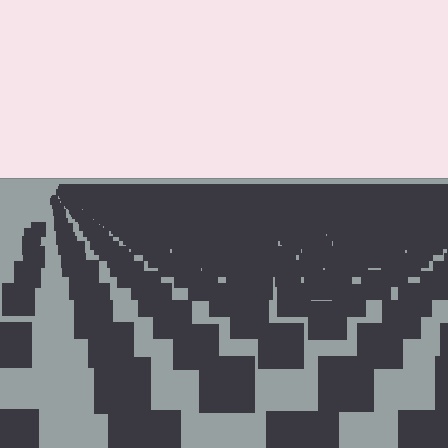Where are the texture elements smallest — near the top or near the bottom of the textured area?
Near the top.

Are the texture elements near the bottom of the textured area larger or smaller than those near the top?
Larger. Near the bottom, elements are closer to the viewer and appear at a bigger on-screen size.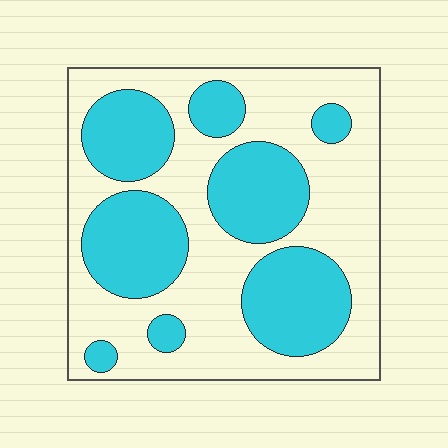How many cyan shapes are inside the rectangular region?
8.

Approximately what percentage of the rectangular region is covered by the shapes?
Approximately 40%.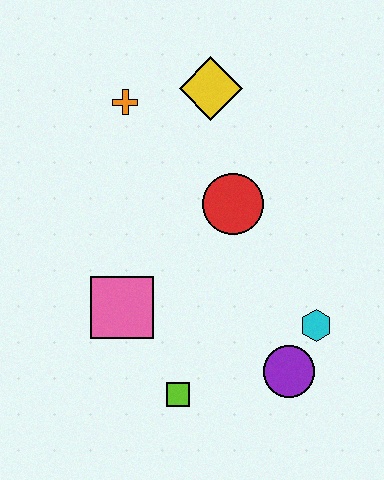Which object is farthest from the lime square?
The yellow diamond is farthest from the lime square.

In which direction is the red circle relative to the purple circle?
The red circle is above the purple circle.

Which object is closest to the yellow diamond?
The orange cross is closest to the yellow diamond.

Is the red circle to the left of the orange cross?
No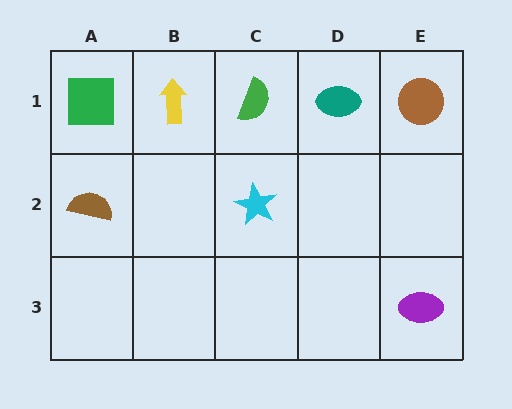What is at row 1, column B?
A yellow arrow.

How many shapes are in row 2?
2 shapes.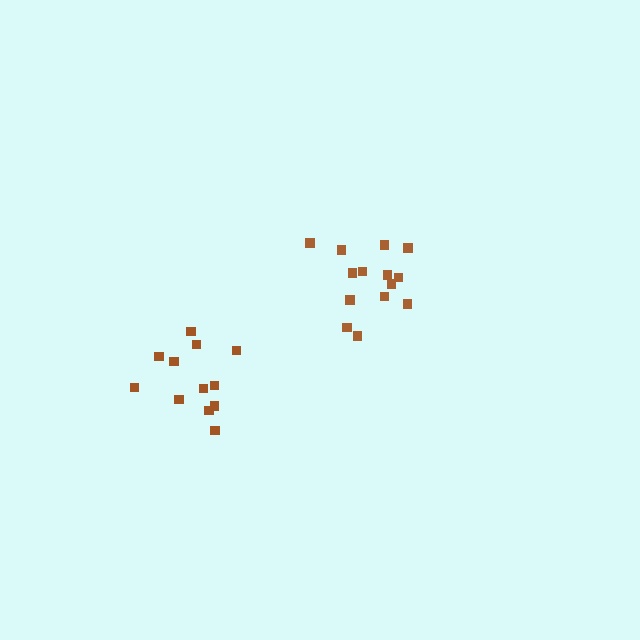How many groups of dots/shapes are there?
There are 2 groups.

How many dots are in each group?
Group 1: 15 dots, Group 2: 12 dots (27 total).